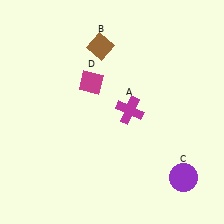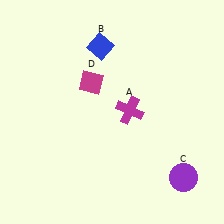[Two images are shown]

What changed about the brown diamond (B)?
In Image 1, B is brown. In Image 2, it changed to blue.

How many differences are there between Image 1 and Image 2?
There is 1 difference between the two images.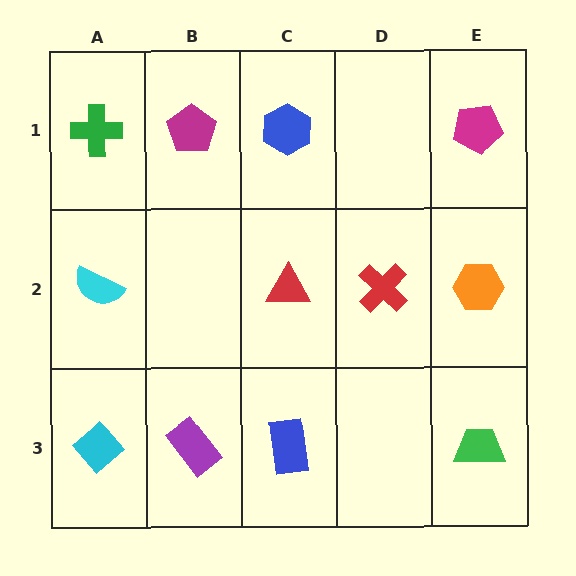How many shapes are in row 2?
4 shapes.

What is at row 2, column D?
A red cross.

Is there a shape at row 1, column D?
No, that cell is empty.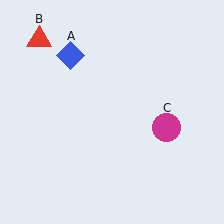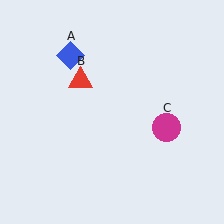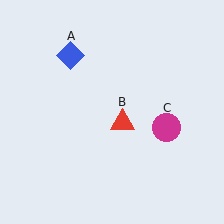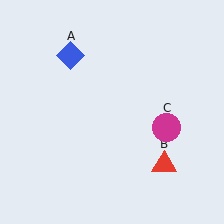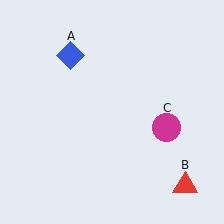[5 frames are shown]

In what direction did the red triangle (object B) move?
The red triangle (object B) moved down and to the right.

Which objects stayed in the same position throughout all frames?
Blue diamond (object A) and magenta circle (object C) remained stationary.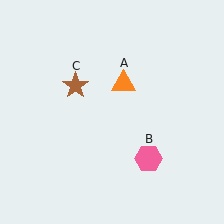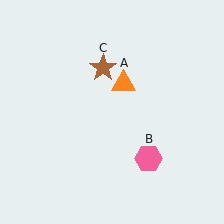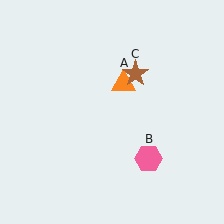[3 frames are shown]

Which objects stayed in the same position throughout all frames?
Orange triangle (object A) and pink hexagon (object B) remained stationary.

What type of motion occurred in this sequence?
The brown star (object C) rotated clockwise around the center of the scene.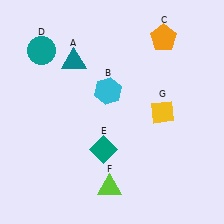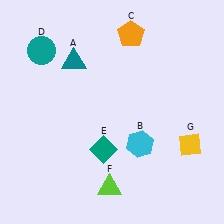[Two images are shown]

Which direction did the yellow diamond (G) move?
The yellow diamond (G) moved down.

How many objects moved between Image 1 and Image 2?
3 objects moved between the two images.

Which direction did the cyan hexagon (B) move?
The cyan hexagon (B) moved down.